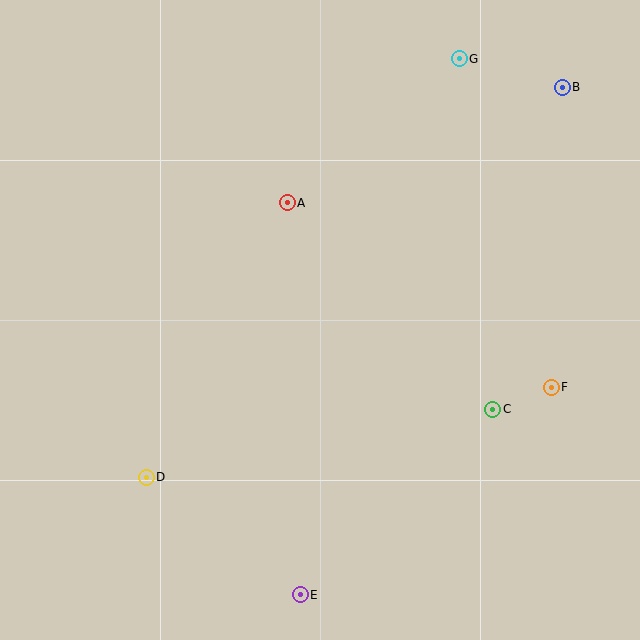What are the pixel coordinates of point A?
Point A is at (287, 203).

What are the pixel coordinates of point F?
Point F is at (551, 387).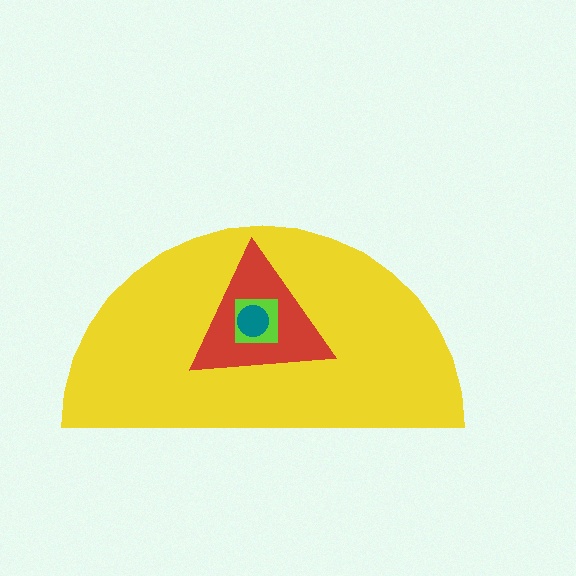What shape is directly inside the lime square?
The teal circle.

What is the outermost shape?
The yellow semicircle.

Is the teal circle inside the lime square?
Yes.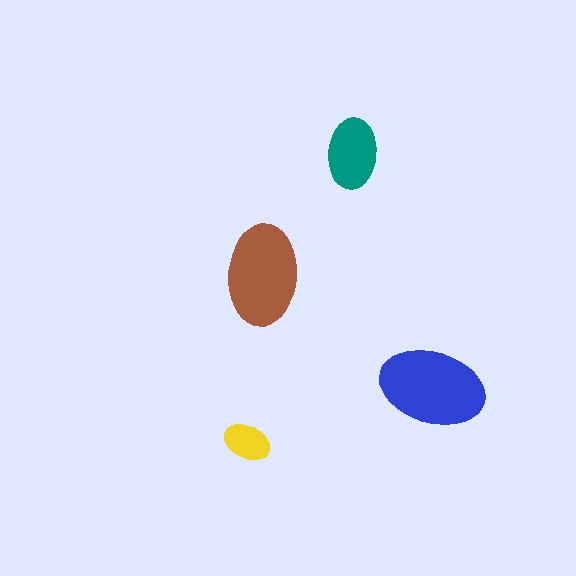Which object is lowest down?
The yellow ellipse is bottommost.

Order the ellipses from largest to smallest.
the blue one, the brown one, the teal one, the yellow one.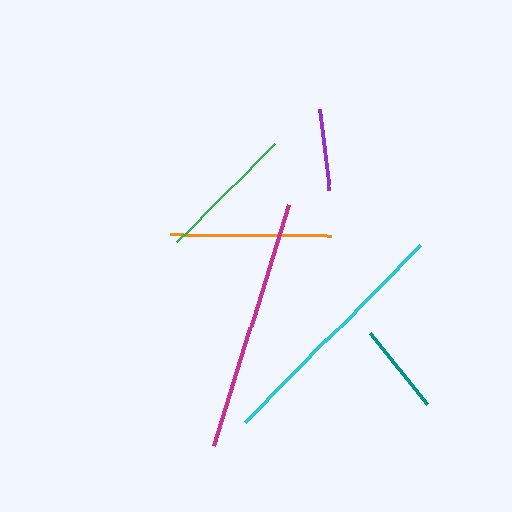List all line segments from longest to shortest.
From longest to shortest: magenta, cyan, orange, green, teal, purple.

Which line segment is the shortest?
The purple line is the shortest at approximately 80 pixels.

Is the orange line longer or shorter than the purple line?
The orange line is longer than the purple line.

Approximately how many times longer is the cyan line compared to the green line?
The cyan line is approximately 1.8 times the length of the green line.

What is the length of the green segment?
The green segment is approximately 139 pixels long.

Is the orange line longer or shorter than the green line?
The orange line is longer than the green line.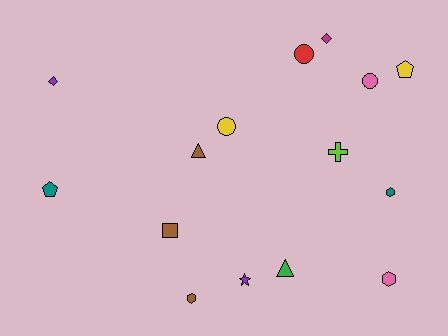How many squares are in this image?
There is 1 square.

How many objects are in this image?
There are 15 objects.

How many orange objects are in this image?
There are no orange objects.